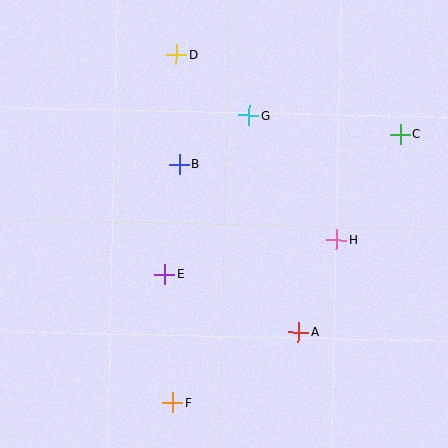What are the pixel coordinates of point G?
Point G is at (249, 115).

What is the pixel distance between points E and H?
The distance between E and H is 175 pixels.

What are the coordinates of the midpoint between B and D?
The midpoint between B and D is at (178, 110).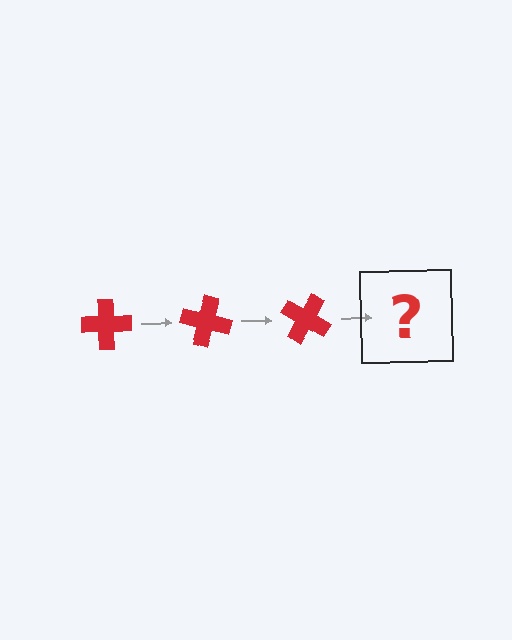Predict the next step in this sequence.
The next step is a red cross rotated 45 degrees.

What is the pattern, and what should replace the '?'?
The pattern is that the cross rotates 15 degrees each step. The '?' should be a red cross rotated 45 degrees.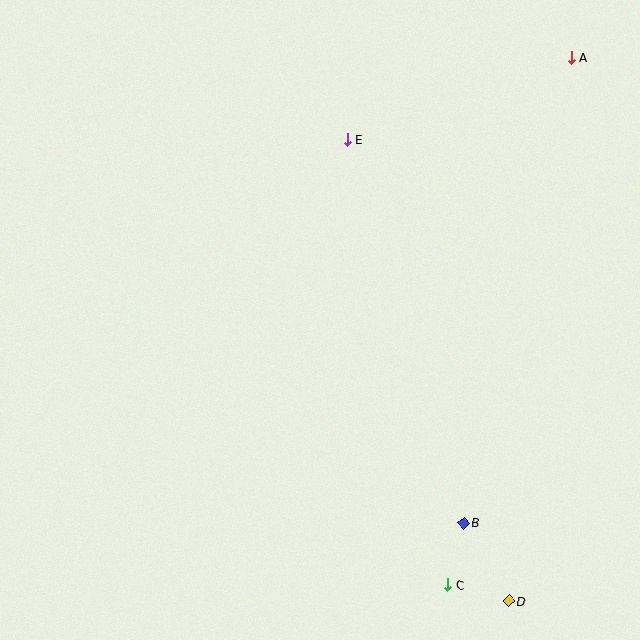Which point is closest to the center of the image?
Point E at (347, 140) is closest to the center.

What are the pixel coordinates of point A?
Point A is at (571, 57).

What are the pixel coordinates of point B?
Point B is at (464, 523).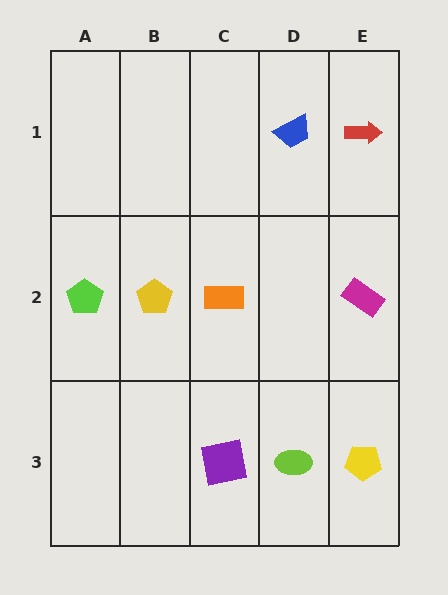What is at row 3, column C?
A purple square.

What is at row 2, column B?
A yellow pentagon.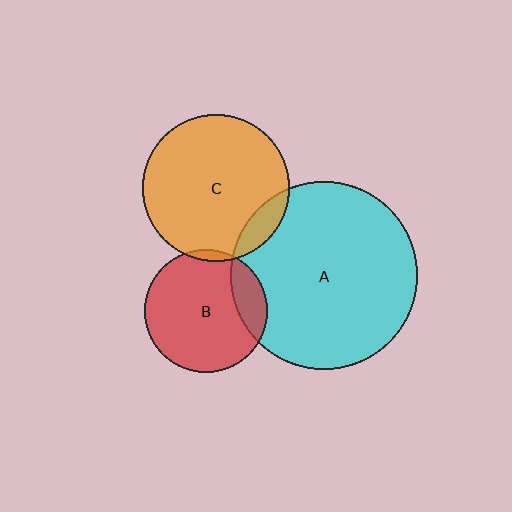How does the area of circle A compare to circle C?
Approximately 1.6 times.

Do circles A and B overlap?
Yes.